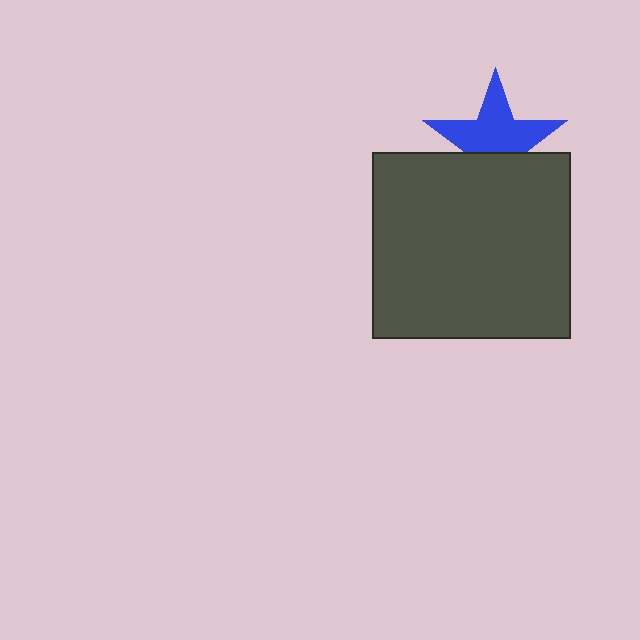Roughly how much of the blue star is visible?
About half of it is visible (roughly 62%).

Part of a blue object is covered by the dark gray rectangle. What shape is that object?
It is a star.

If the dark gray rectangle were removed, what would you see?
You would see the complete blue star.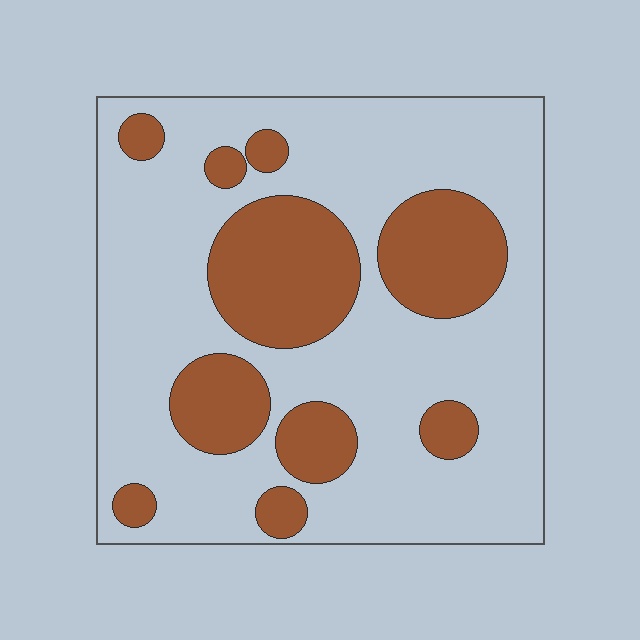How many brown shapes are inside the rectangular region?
10.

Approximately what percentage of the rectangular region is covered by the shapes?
Approximately 30%.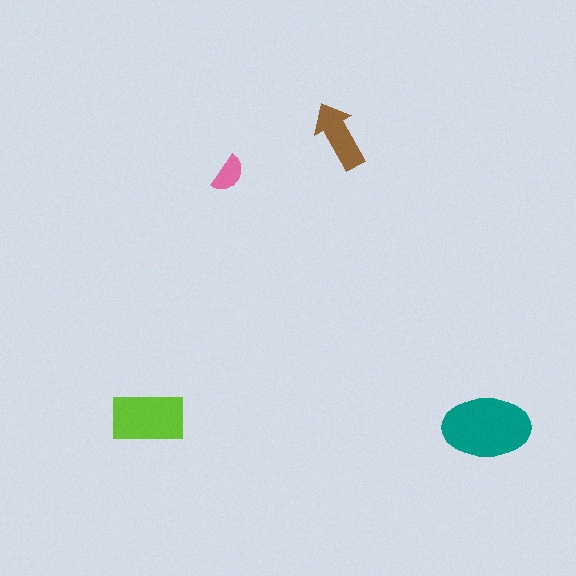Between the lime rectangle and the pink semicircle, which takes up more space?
The lime rectangle.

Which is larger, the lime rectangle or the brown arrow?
The lime rectangle.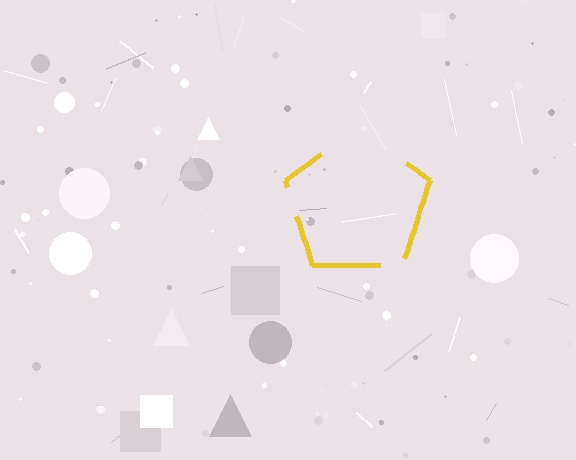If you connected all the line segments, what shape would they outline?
They would outline a pentagon.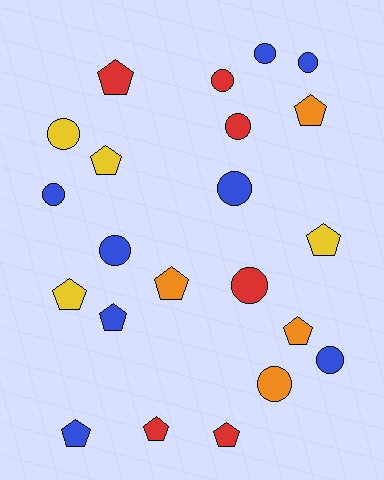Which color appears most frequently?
Blue, with 8 objects.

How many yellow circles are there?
There is 1 yellow circle.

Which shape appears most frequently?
Circle, with 11 objects.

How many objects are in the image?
There are 22 objects.